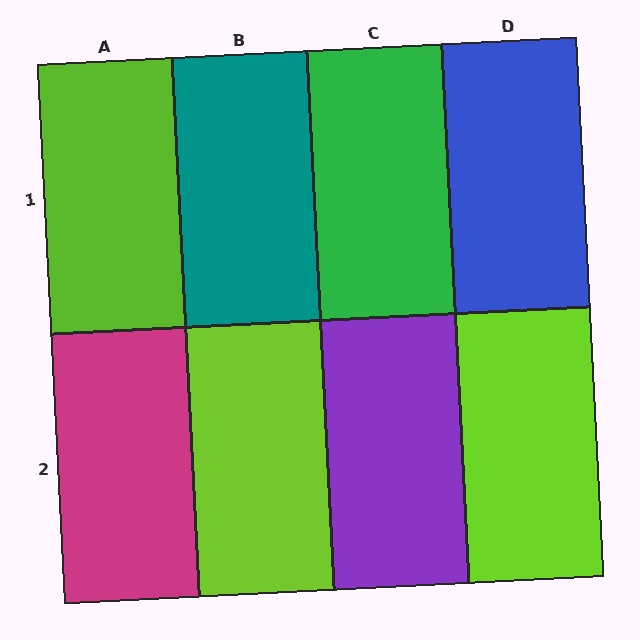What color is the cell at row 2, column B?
Lime.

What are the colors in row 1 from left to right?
Lime, teal, green, blue.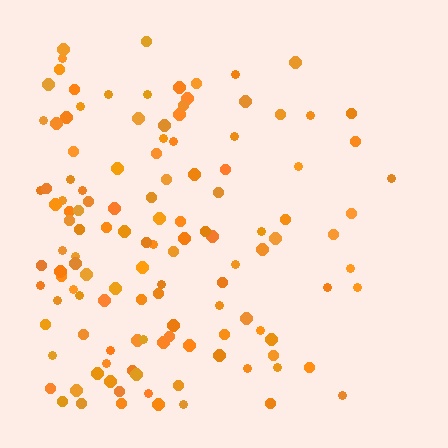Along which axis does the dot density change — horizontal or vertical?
Horizontal.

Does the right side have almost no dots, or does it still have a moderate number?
Still a moderate number, just noticeably fewer than the left.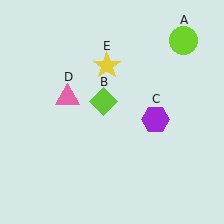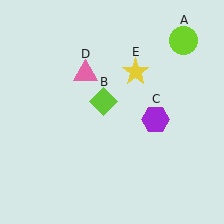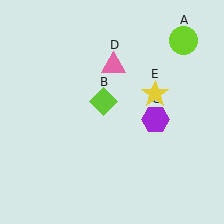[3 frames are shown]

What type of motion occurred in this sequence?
The pink triangle (object D), yellow star (object E) rotated clockwise around the center of the scene.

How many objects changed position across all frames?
2 objects changed position: pink triangle (object D), yellow star (object E).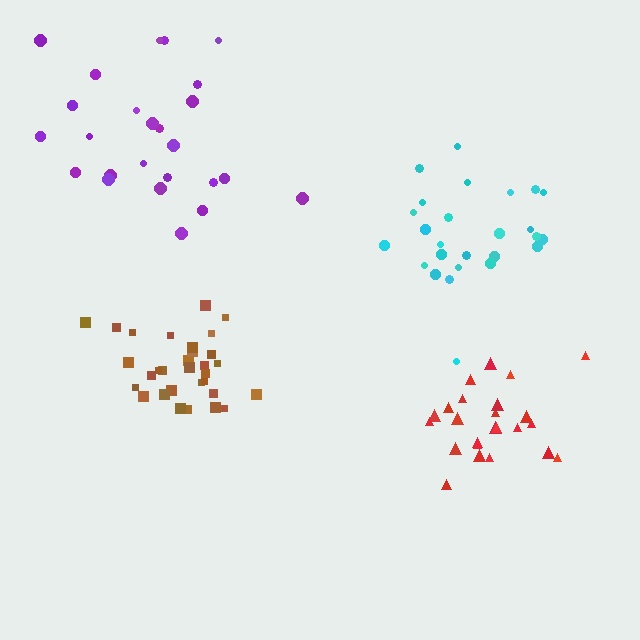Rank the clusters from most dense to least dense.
brown, red, cyan, purple.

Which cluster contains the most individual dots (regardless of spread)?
Brown (31).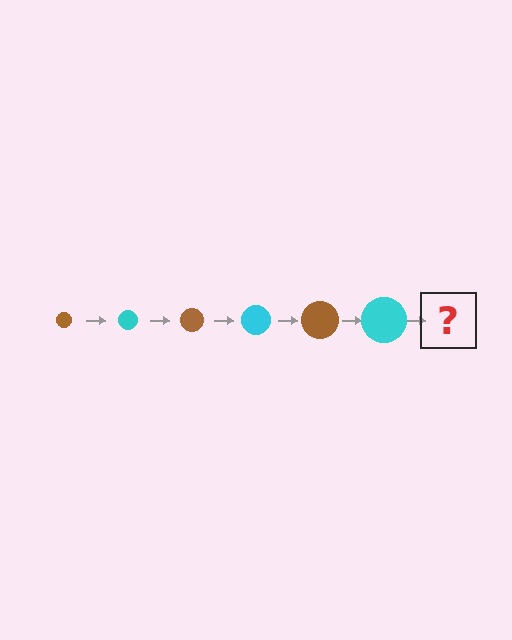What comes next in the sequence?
The next element should be a brown circle, larger than the previous one.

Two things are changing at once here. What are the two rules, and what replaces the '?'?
The two rules are that the circle grows larger each step and the color cycles through brown and cyan. The '?' should be a brown circle, larger than the previous one.